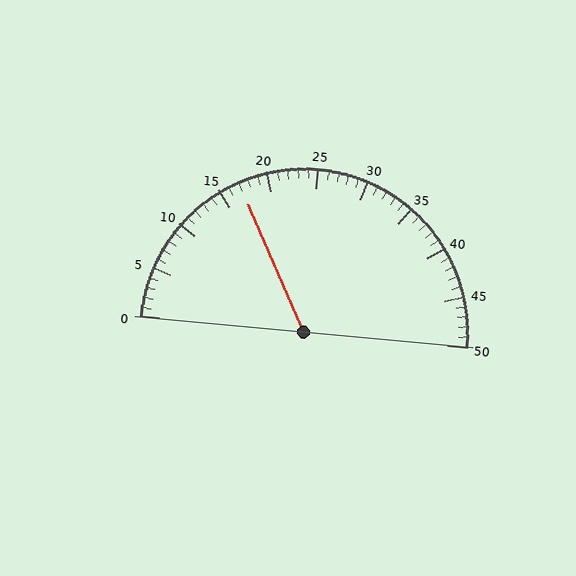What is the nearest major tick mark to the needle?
The nearest major tick mark is 15.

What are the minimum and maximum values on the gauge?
The gauge ranges from 0 to 50.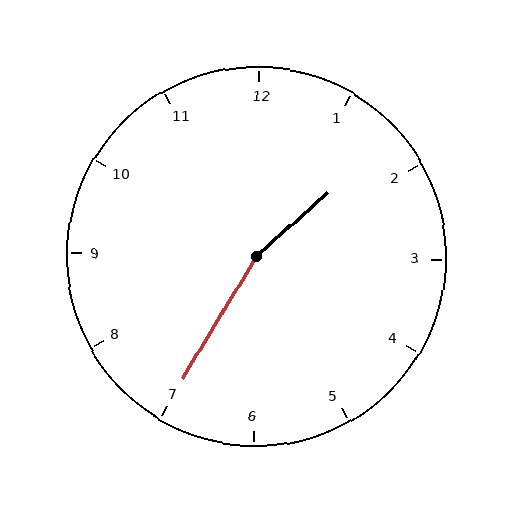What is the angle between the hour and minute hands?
Approximately 162 degrees.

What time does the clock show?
1:35.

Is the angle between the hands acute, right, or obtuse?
It is obtuse.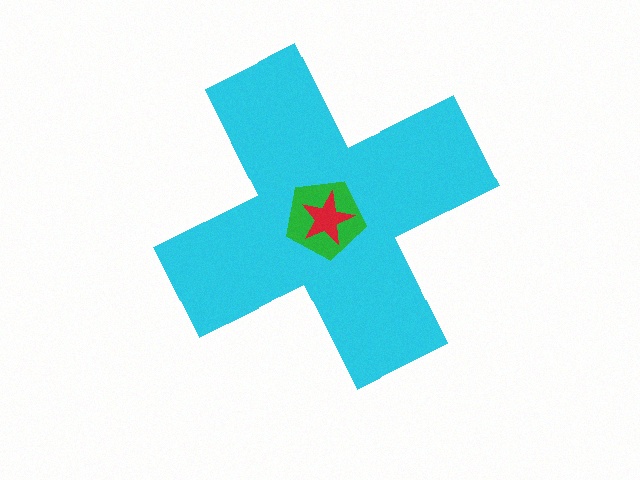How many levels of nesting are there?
3.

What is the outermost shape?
The cyan cross.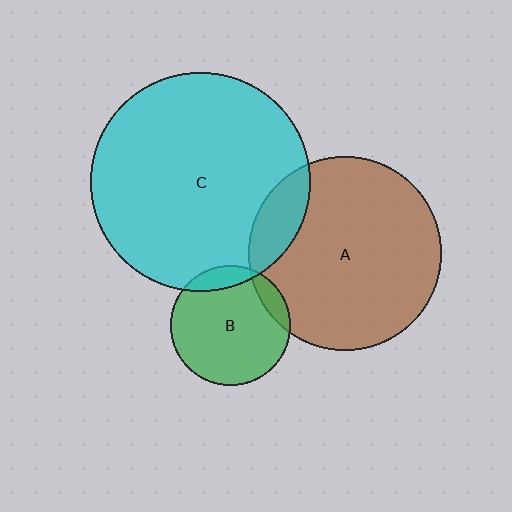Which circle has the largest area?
Circle C (cyan).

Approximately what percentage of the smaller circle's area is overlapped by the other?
Approximately 15%.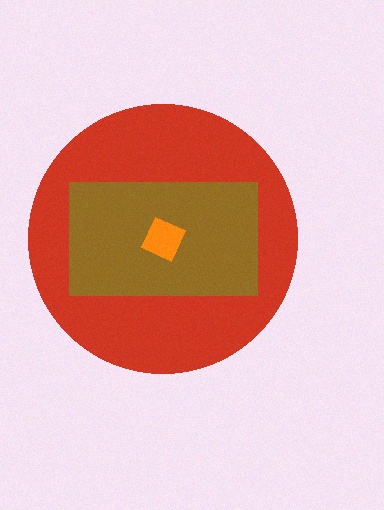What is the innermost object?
The orange diamond.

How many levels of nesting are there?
3.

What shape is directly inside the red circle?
The brown rectangle.